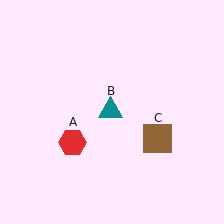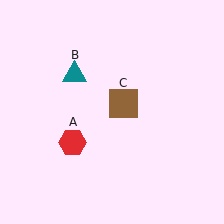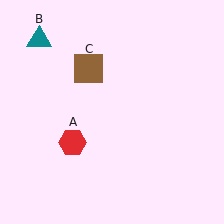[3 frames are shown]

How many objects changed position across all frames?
2 objects changed position: teal triangle (object B), brown square (object C).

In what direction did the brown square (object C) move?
The brown square (object C) moved up and to the left.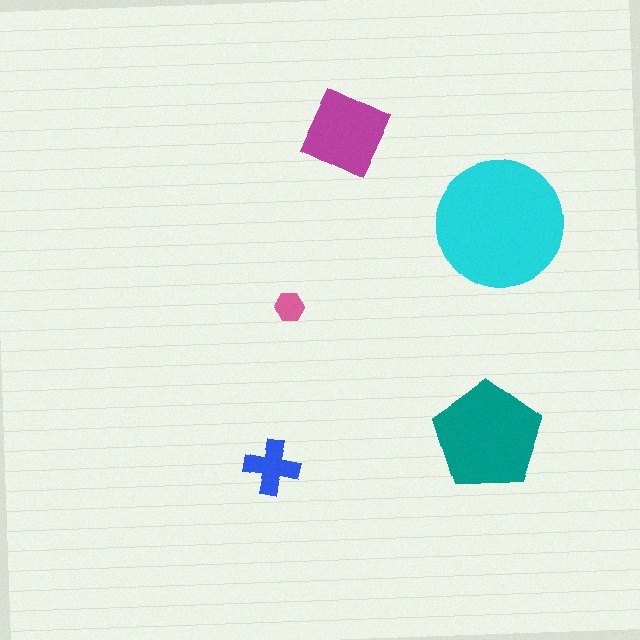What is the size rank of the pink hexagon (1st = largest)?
5th.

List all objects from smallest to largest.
The pink hexagon, the blue cross, the magenta diamond, the teal pentagon, the cyan circle.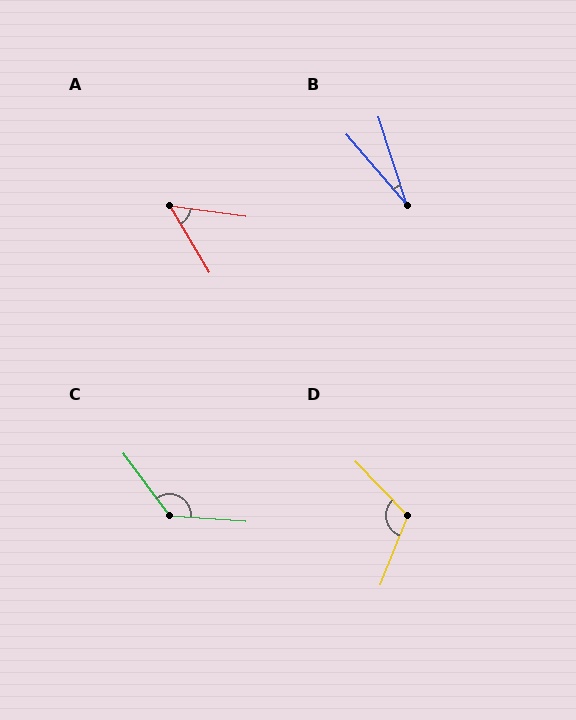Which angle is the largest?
C, at approximately 131 degrees.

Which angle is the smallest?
B, at approximately 23 degrees.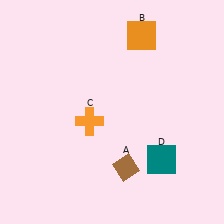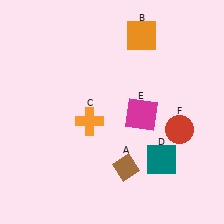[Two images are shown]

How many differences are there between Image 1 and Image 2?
There are 2 differences between the two images.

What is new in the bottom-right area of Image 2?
A magenta square (E) was added in the bottom-right area of Image 2.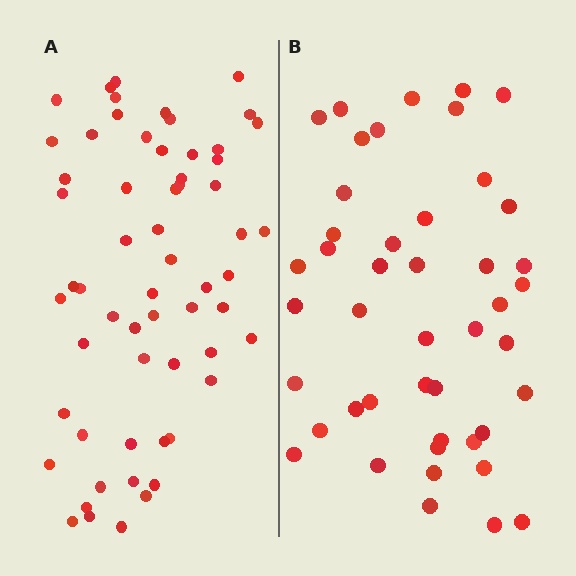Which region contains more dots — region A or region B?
Region A (the left region) has more dots.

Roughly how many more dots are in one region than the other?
Region A has approximately 15 more dots than region B.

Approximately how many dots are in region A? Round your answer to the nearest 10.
About 60 dots.